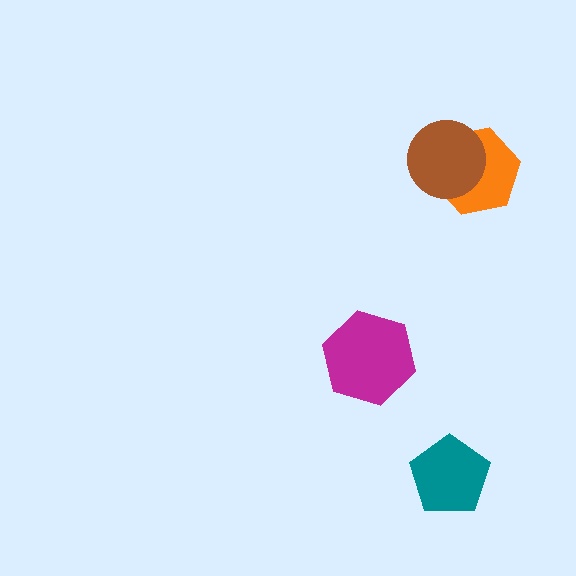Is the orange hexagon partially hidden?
Yes, it is partially covered by another shape.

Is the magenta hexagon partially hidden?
No, no other shape covers it.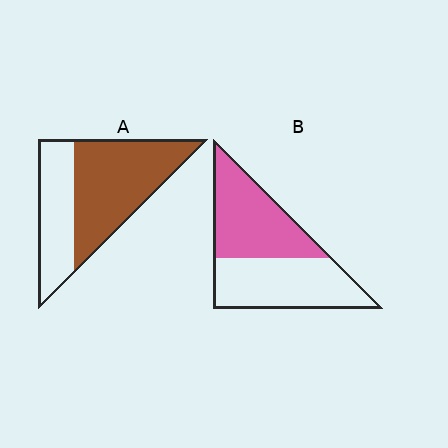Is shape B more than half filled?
Roughly half.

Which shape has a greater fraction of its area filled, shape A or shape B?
Shape A.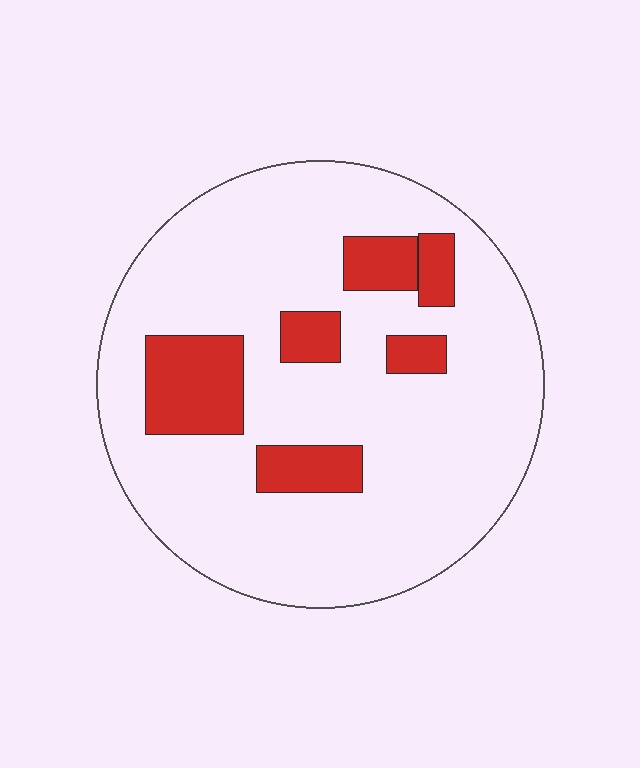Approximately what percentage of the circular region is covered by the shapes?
Approximately 15%.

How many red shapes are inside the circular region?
6.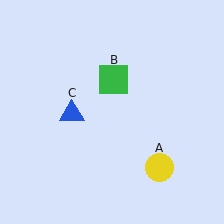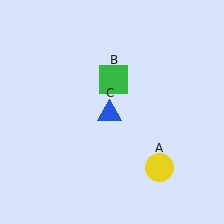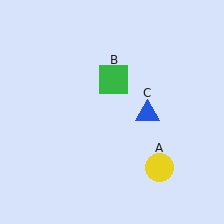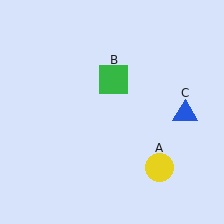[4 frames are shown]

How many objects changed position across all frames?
1 object changed position: blue triangle (object C).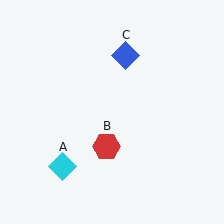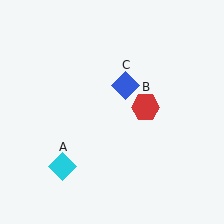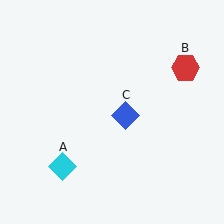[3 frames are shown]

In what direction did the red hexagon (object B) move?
The red hexagon (object B) moved up and to the right.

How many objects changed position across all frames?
2 objects changed position: red hexagon (object B), blue diamond (object C).